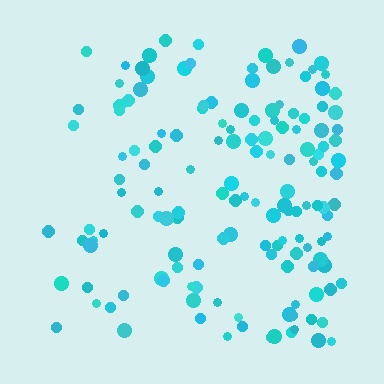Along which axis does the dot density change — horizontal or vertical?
Horizontal.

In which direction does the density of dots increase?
From left to right, with the right side densest.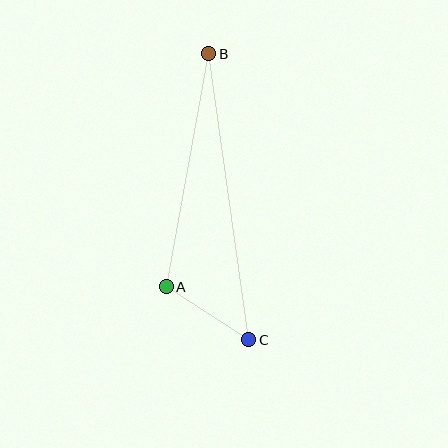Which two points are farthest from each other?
Points B and C are farthest from each other.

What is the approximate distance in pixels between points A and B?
The distance between A and B is approximately 237 pixels.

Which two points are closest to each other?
Points A and C are closest to each other.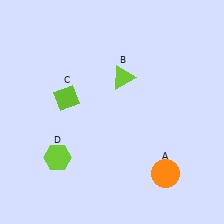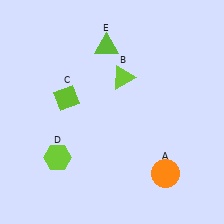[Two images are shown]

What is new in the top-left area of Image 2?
A lime triangle (E) was added in the top-left area of Image 2.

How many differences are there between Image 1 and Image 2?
There is 1 difference between the two images.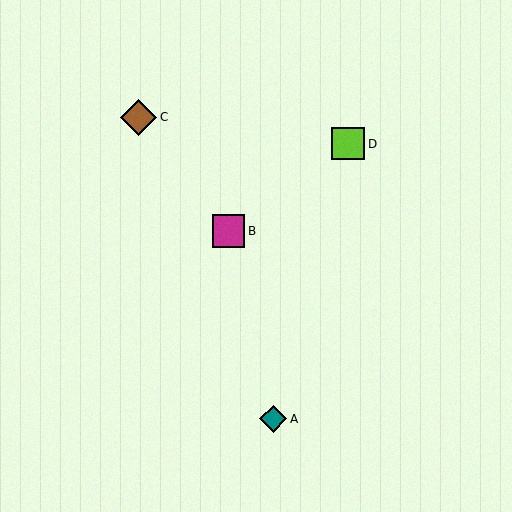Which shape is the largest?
The brown diamond (labeled C) is the largest.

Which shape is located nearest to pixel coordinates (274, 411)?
The teal diamond (labeled A) at (273, 419) is nearest to that location.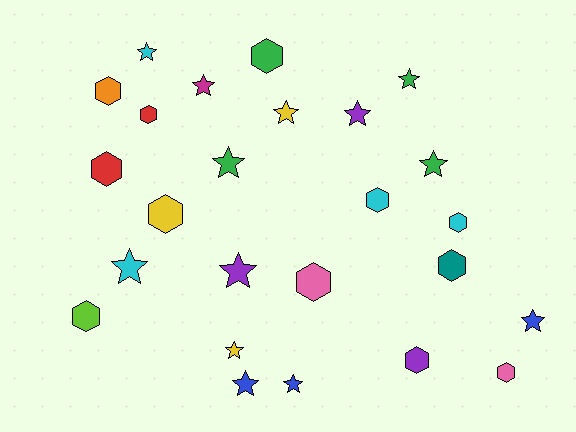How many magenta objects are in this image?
There is 1 magenta object.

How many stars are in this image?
There are 13 stars.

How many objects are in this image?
There are 25 objects.